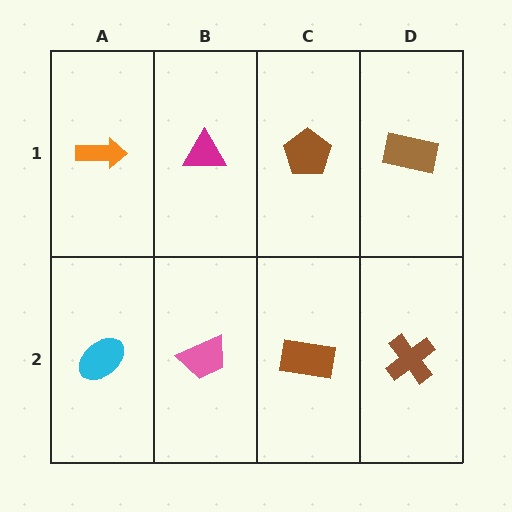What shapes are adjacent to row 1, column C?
A brown rectangle (row 2, column C), a magenta triangle (row 1, column B), a brown rectangle (row 1, column D).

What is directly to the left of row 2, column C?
A pink trapezoid.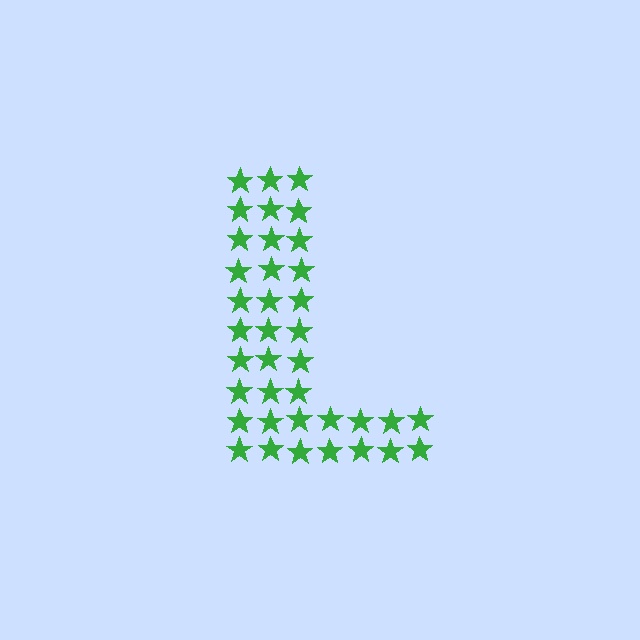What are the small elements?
The small elements are stars.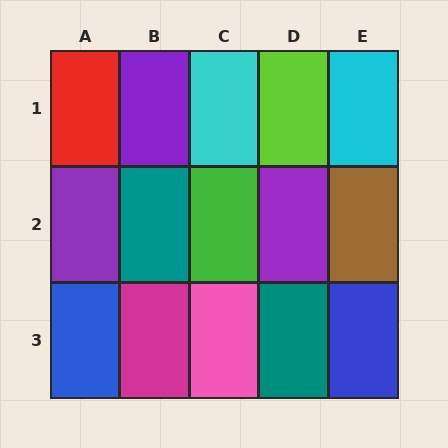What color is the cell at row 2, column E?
Brown.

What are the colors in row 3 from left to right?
Blue, magenta, pink, teal, blue.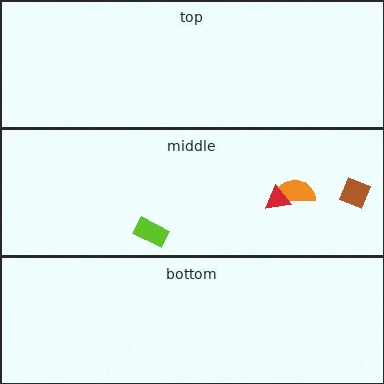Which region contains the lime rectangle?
The middle region.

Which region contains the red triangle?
The middle region.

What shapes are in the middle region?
The orange semicircle, the red triangle, the lime rectangle, the brown diamond.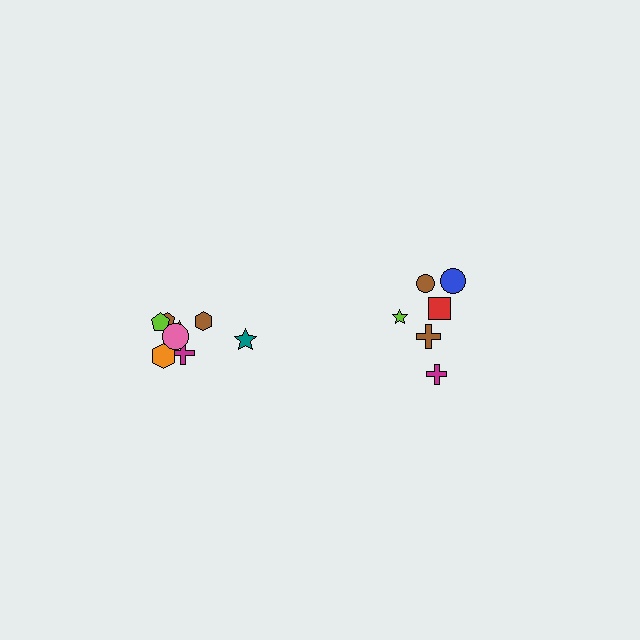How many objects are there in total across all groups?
There are 14 objects.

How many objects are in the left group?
There are 8 objects.